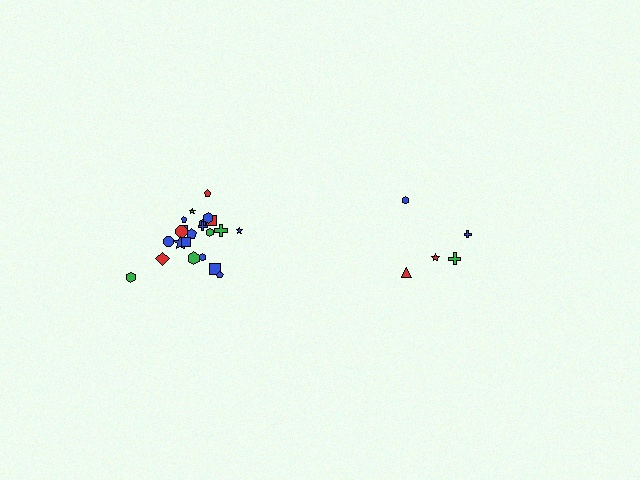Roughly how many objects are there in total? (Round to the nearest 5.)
Roughly 25 objects in total.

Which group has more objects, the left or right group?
The left group.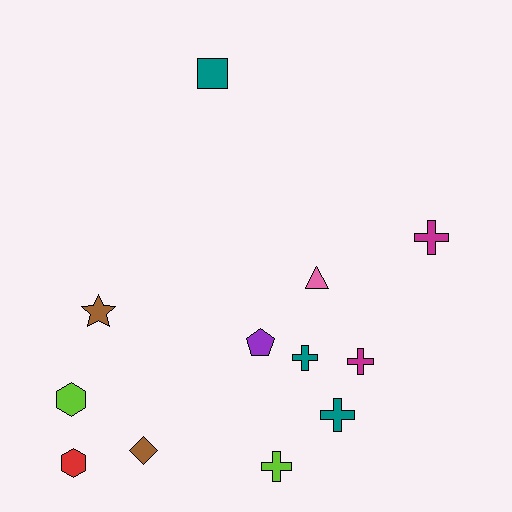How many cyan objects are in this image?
There are no cyan objects.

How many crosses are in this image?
There are 5 crosses.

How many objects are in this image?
There are 12 objects.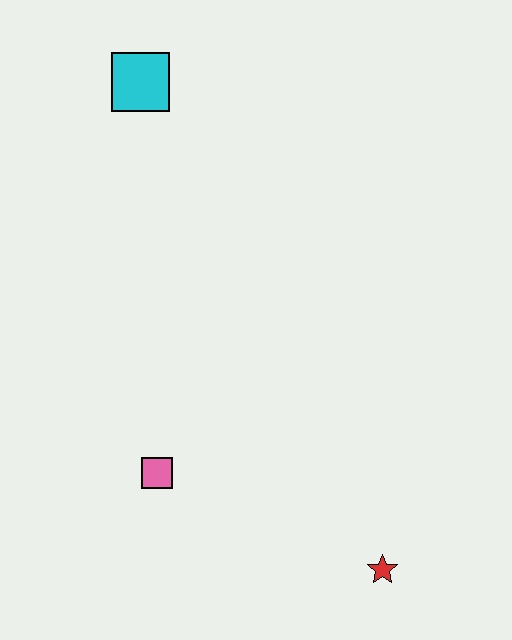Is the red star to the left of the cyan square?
No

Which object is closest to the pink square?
The red star is closest to the pink square.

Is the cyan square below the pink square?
No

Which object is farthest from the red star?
The cyan square is farthest from the red star.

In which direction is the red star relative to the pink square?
The red star is to the right of the pink square.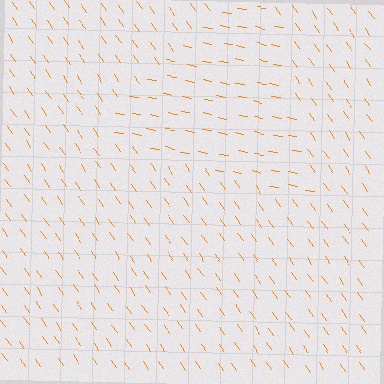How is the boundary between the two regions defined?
The boundary is defined purely by a change in line orientation (approximately 45 degrees difference). All lines are the same color and thickness.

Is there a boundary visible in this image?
Yes, there is a texture boundary formed by a change in line orientation.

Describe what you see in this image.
The image is filled with small orange line segments. A triangle region in the image has lines oriented differently from the surrounding lines, creating a visible texture boundary.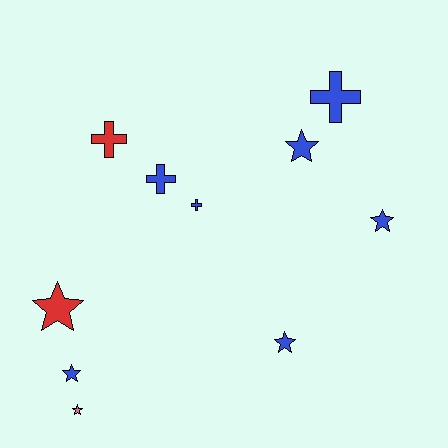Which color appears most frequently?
Blue, with 7 objects.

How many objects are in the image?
There are 10 objects.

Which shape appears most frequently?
Star, with 6 objects.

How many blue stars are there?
There are 4 blue stars.